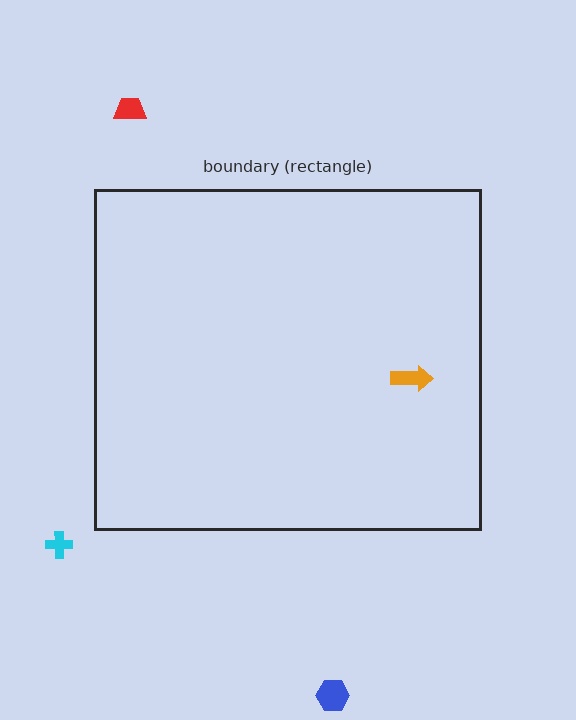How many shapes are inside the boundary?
1 inside, 3 outside.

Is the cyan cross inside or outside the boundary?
Outside.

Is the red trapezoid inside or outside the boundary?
Outside.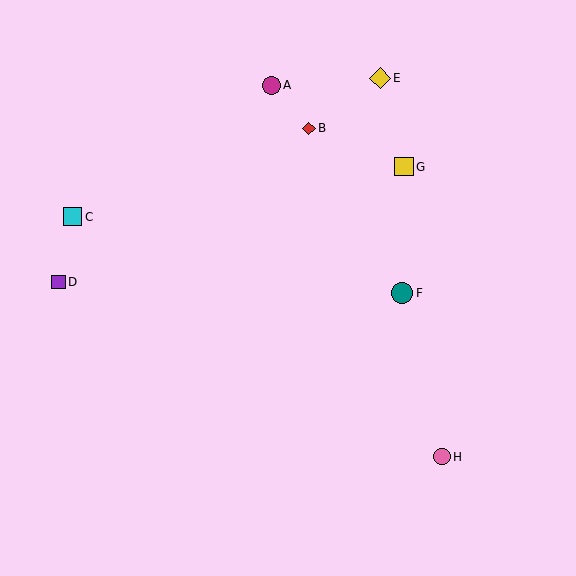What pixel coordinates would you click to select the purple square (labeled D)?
Click at (58, 282) to select the purple square D.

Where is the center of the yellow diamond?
The center of the yellow diamond is at (380, 78).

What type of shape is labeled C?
Shape C is a cyan square.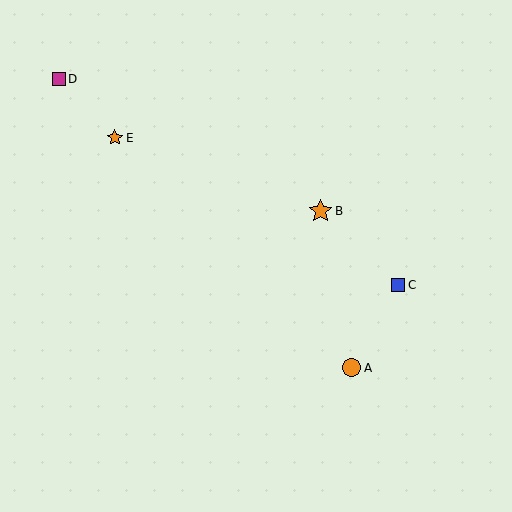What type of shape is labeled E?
Shape E is an orange star.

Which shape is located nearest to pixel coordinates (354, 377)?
The orange circle (labeled A) at (351, 368) is nearest to that location.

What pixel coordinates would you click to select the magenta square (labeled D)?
Click at (59, 79) to select the magenta square D.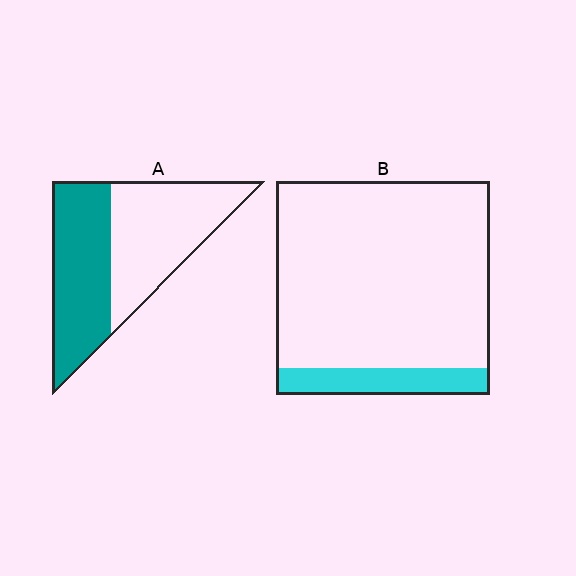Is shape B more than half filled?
No.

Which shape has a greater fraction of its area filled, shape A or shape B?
Shape A.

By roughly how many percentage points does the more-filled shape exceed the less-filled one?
By roughly 35 percentage points (A over B).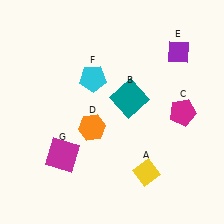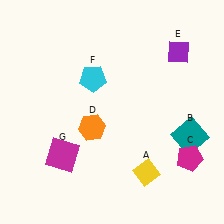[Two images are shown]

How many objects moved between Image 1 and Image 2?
2 objects moved between the two images.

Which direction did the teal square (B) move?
The teal square (B) moved right.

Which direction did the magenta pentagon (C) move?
The magenta pentagon (C) moved down.